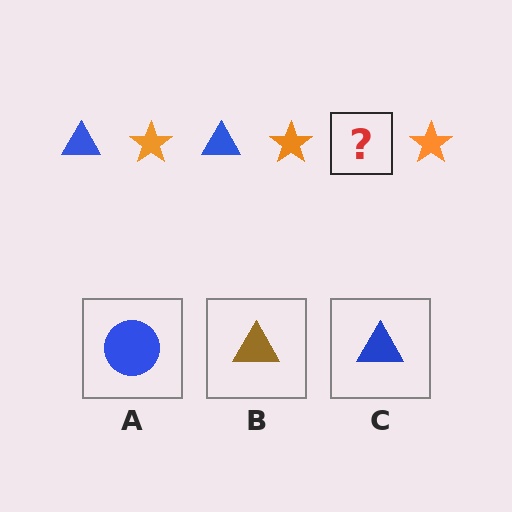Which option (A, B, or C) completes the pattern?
C.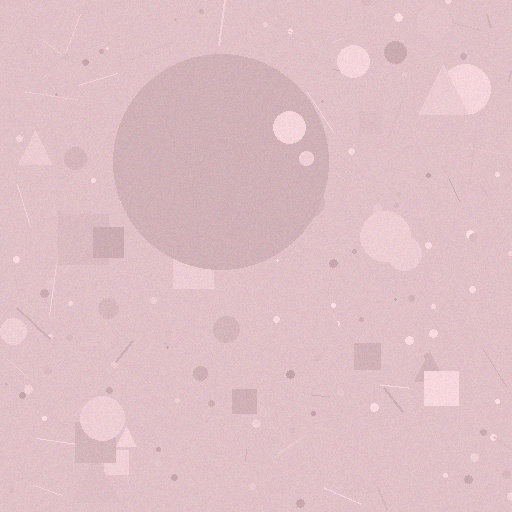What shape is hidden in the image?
A circle is hidden in the image.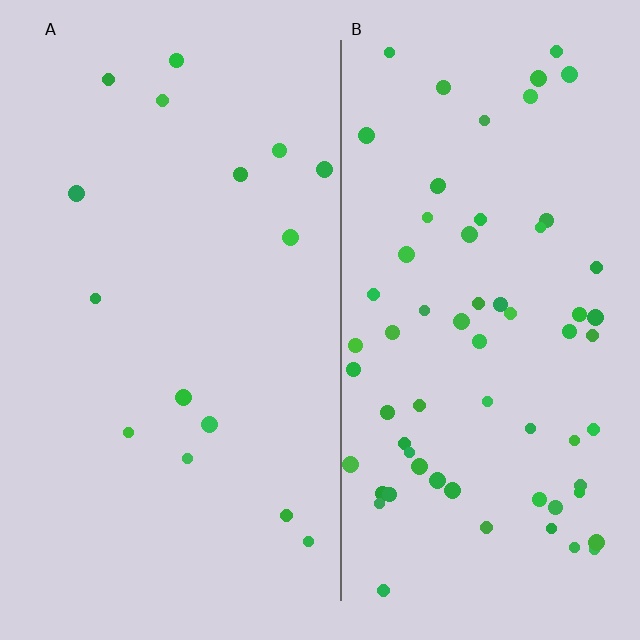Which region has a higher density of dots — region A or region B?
B (the right).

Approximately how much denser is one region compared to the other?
Approximately 4.3× — region B over region A.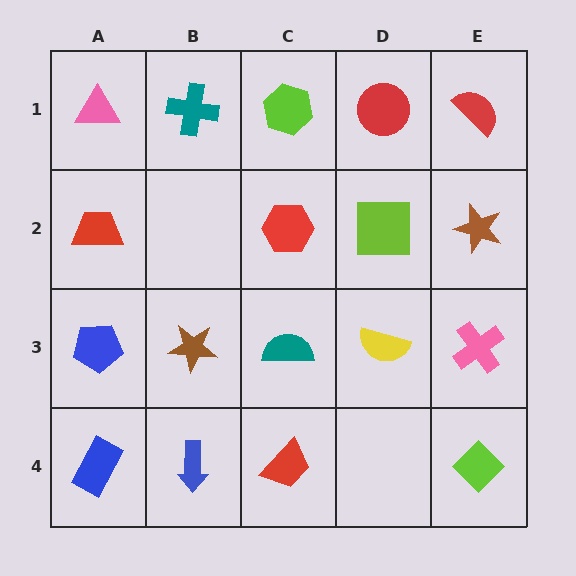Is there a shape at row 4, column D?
No, that cell is empty.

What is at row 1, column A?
A pink triangle.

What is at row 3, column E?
A pink cross.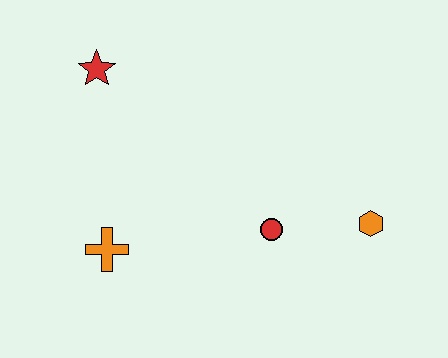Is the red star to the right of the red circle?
No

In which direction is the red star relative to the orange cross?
The red star is above the orange cross.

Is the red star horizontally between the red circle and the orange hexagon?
No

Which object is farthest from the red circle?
The red star is farthest from the red circle.